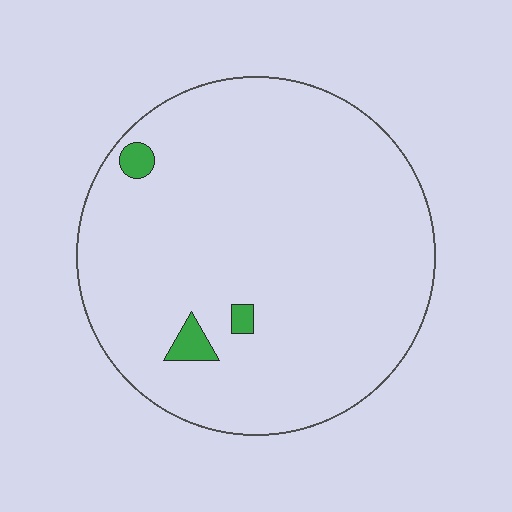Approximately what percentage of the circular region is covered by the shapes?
Approximately 5%.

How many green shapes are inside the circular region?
3.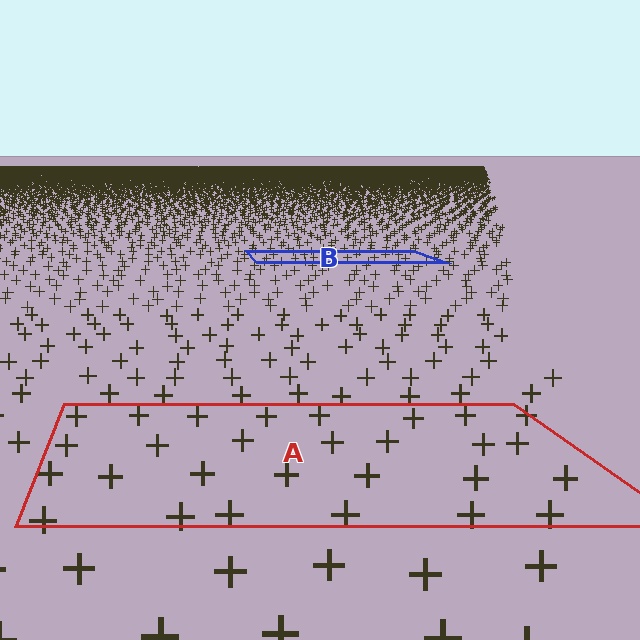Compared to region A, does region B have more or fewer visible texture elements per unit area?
Region B has more texture elements per unit area — they are packed more densely because it is farther away.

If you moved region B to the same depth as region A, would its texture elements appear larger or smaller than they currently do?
They would appear larger. At a closer depth, the same texture elements are projected at a bigger on-screen size.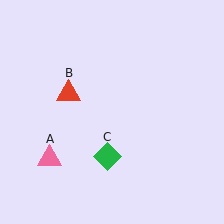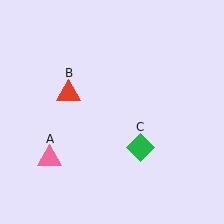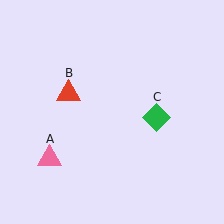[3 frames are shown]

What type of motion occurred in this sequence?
The green diamond (object C) rotated counterclockwise around the center of the scene.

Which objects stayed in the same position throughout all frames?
Pink triangle (object A) and red triangle (object B) remained stationary.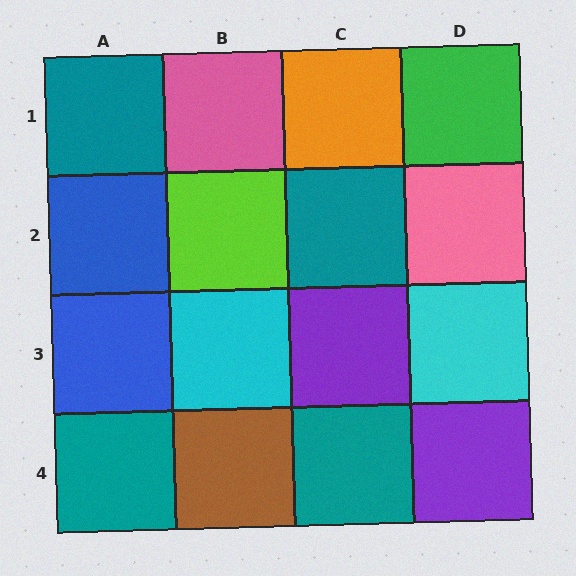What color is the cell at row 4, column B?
Brown.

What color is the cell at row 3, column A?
Blue.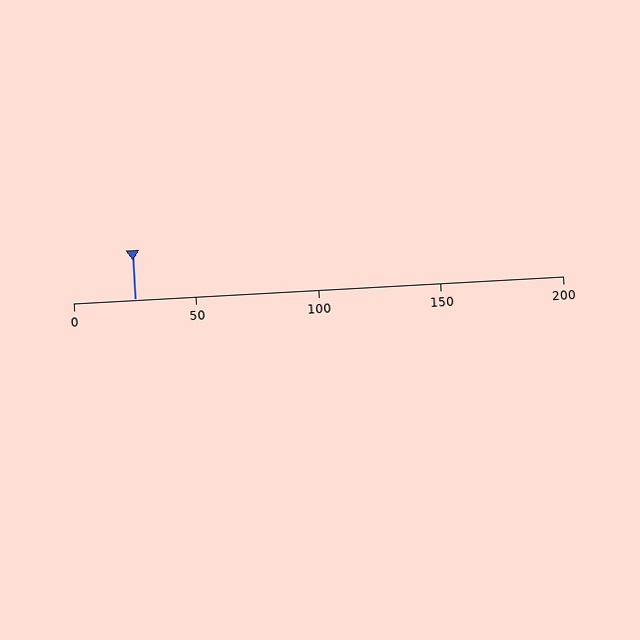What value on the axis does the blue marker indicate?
The marker indicates approximately 25.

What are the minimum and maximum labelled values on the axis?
The axis runs from 0 to 200.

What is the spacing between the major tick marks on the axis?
The major ticks are spaced 50 apart.